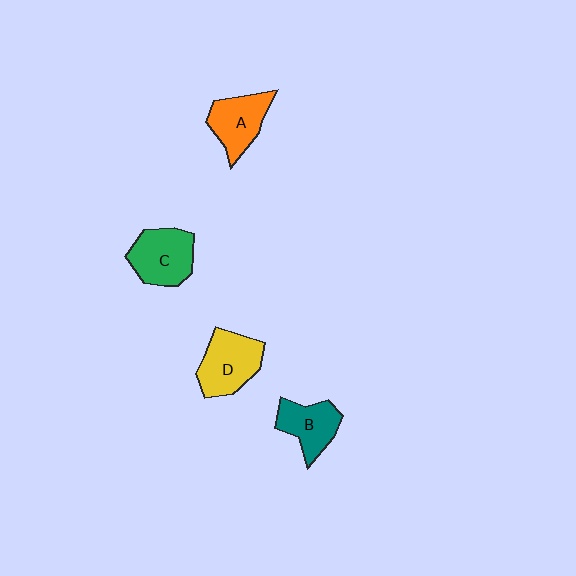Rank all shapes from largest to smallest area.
From largest to smallest: D (yellow), C (green), A (orange), B (teal).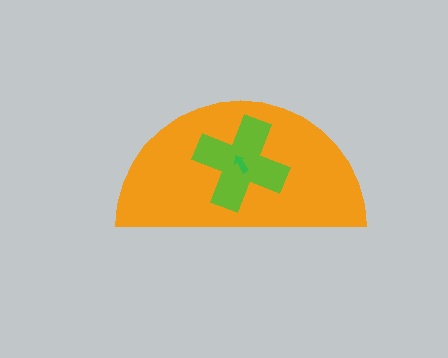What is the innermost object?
The green arrow.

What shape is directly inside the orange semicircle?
The lime cross.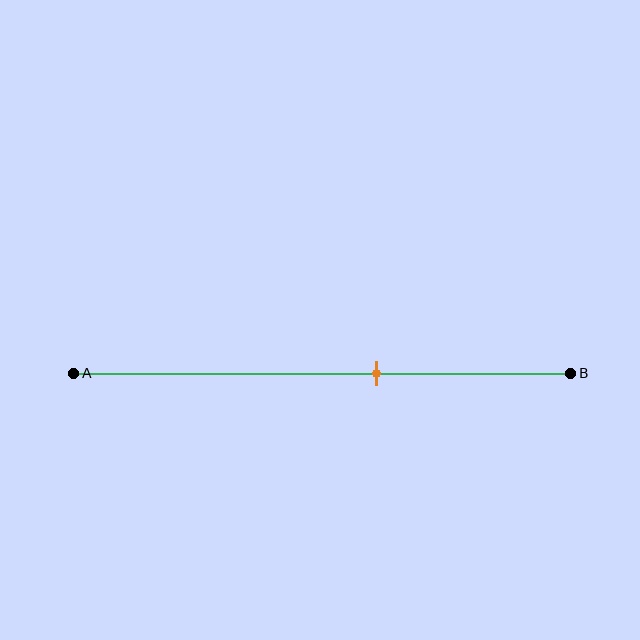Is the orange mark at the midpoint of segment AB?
No, the mark is at about 60% from A, not at the 50% midpoint.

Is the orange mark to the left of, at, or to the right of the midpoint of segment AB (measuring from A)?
The orange mark is to the right of the midpoint of segment AB.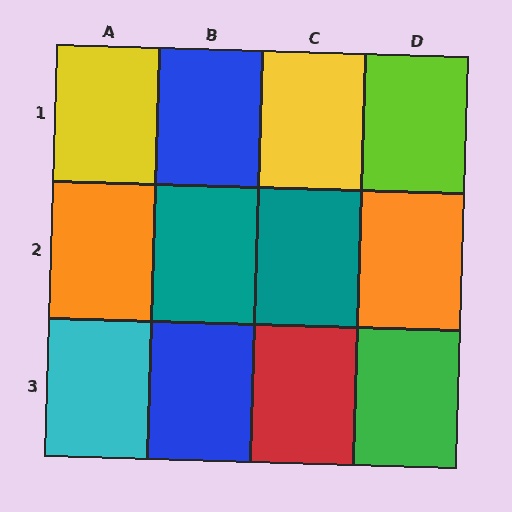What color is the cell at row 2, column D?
Orange.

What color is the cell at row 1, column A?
Yellow.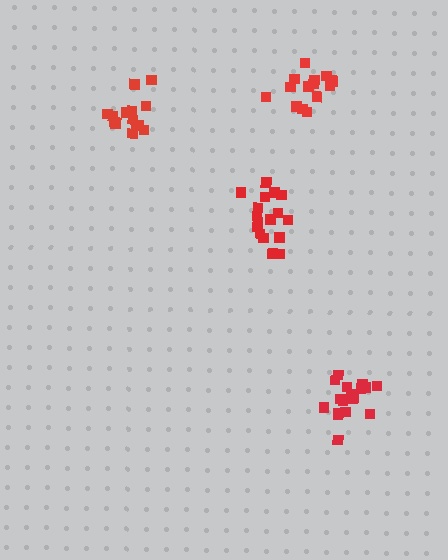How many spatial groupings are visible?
There are 4 spatial groupings.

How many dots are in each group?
Group 1: 15 dots, Group 2: 17 dots, Group 3: 16 dots, Group 4: 18 dots (66 total).